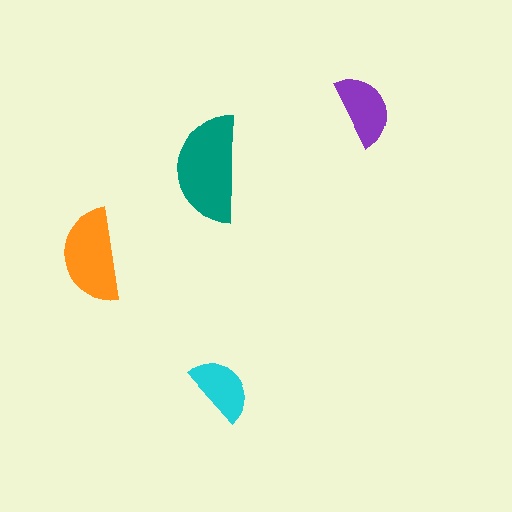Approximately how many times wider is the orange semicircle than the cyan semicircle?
About 1.5 times wider.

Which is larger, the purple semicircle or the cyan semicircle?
The purple one.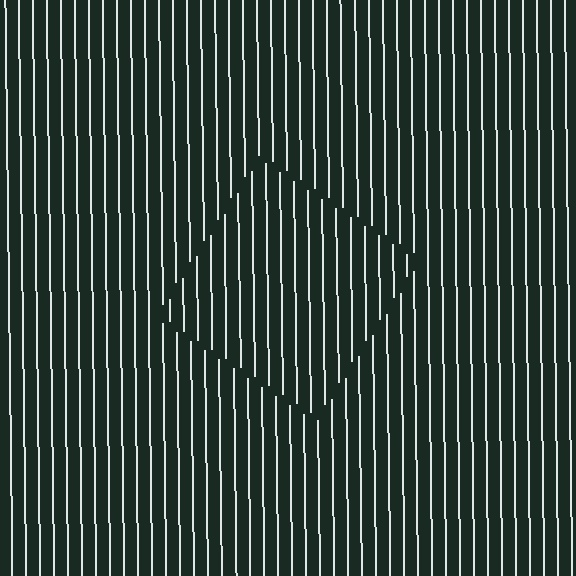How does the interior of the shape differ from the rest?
The interior of the shape contains the same grating, shifted by half a period — the contour is defined by the phase discontinuity where line-ends from the inner and outer gratings abut.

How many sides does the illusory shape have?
4 sides — the line-ends trace a square.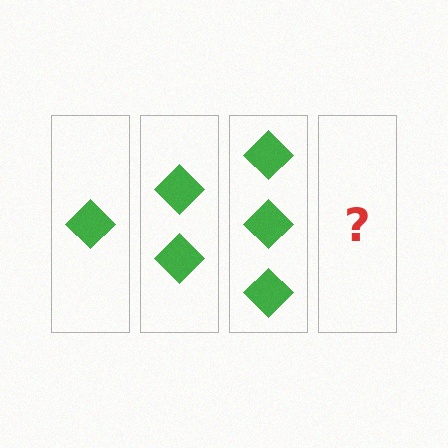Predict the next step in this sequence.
The next step is 4 diamonds.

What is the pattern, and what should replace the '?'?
The pattern is that each step adds one more diamond. The '?' should be 4 diamonds.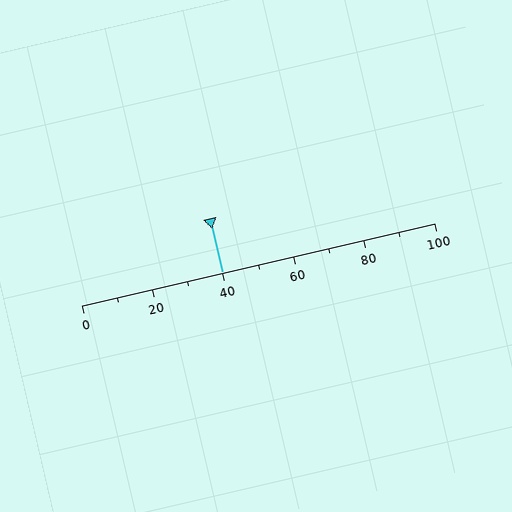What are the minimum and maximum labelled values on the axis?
The axis runs from 0 to 100.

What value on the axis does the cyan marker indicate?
The marker indicates approximately 40.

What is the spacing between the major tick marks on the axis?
The major ticks are spaced 20 apart.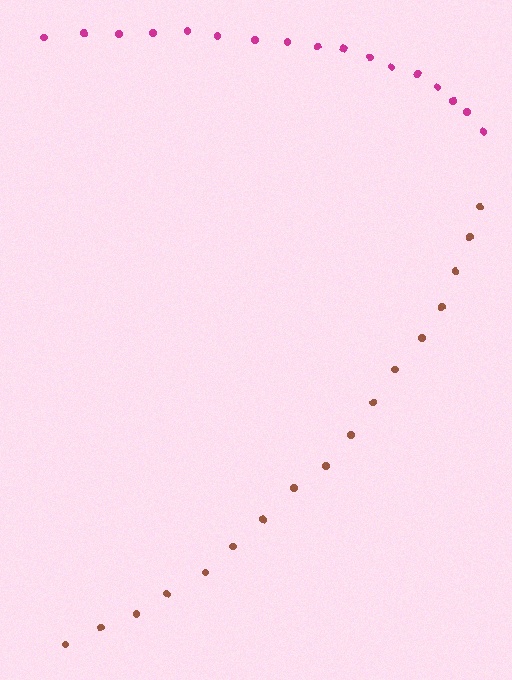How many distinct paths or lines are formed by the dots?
There are 2 distinct paths.